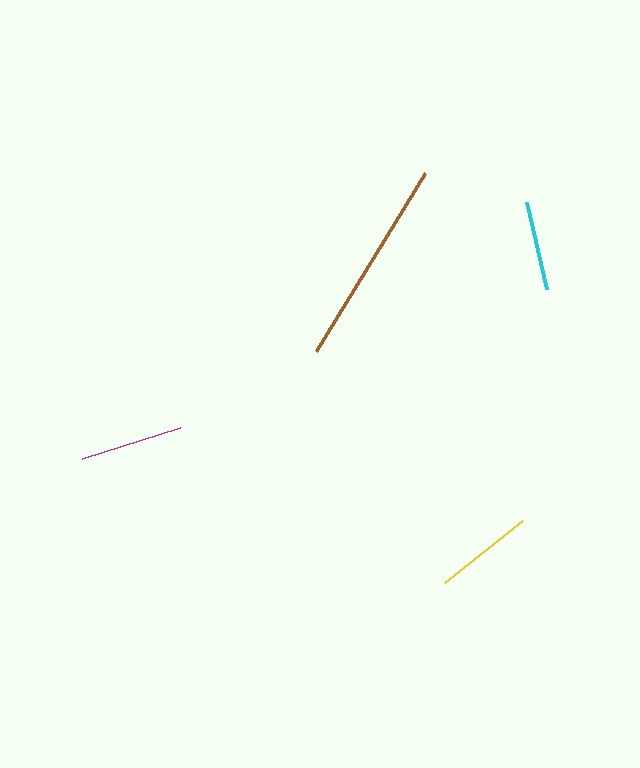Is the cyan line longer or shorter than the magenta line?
The magenta line is longer than the cyan line.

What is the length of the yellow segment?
The yellow segment is approximately 100 pixels long.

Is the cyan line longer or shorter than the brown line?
The brown line is longer than the cyan line.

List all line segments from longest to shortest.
From longest to shortest: brown, magenta, yellow, cyan.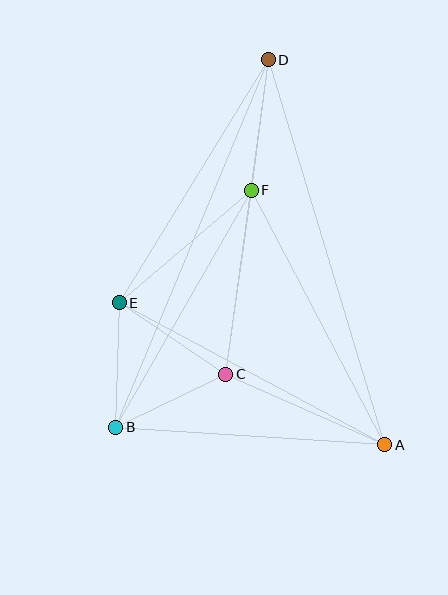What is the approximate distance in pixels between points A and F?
The distance between A and F is approximately 288 pixels.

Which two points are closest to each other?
Points B and C are closest to each other.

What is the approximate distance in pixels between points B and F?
The distance between B and F is approximately 273 pixels.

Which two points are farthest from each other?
Points A and D are farthest from each other.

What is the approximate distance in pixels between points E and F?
The distance between E and F is approximately 173 pixels.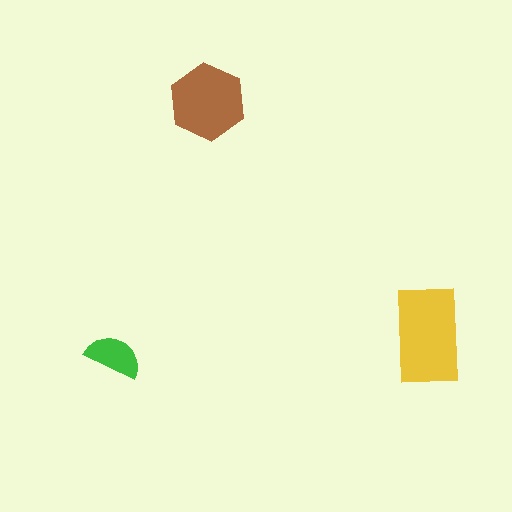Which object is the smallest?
The green semicircle.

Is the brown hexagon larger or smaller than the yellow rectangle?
Smaller.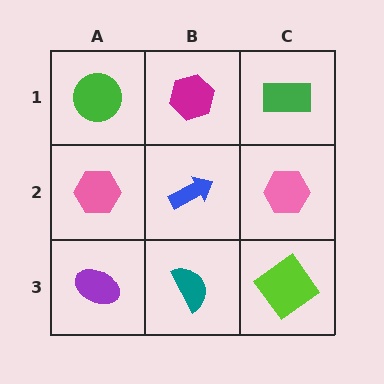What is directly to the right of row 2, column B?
A pink hexagon.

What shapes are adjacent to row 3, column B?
A blue arrow (row 2, column B), a purple ellipse (row 3, column A), a lime diamond (row 3, column C).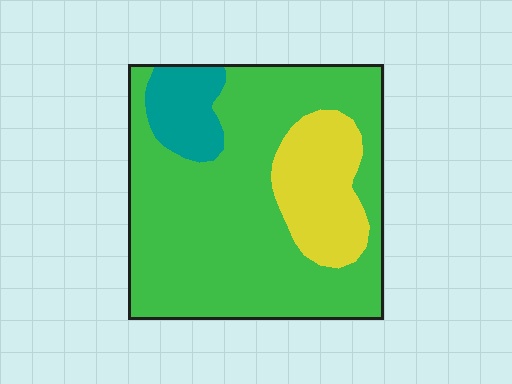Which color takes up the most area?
Green, at roughly 70%.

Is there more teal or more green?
Green.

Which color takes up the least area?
Teal, at roughly 10%.